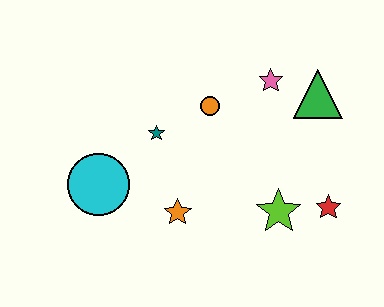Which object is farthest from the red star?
The cyan circle is farthest from the red star.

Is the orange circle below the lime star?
No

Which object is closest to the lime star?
The red star is closest to the lime star.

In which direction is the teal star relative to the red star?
The teal star is to the left of the red star.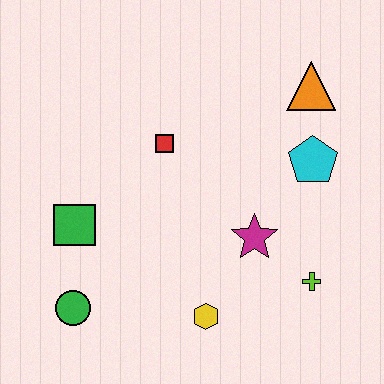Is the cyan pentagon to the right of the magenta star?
Yes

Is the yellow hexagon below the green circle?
Yes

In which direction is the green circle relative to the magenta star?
The green circle is to the left of the magenta star.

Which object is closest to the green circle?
The green square is closest to the green circle.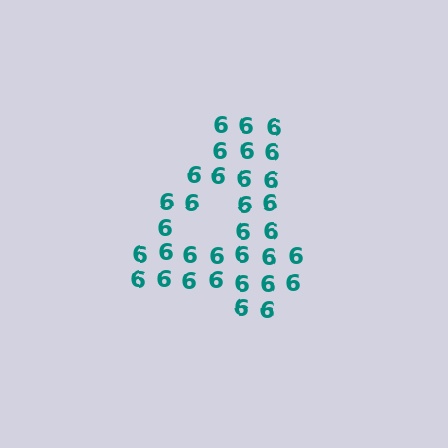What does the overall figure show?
The overall figure shows the digit 4.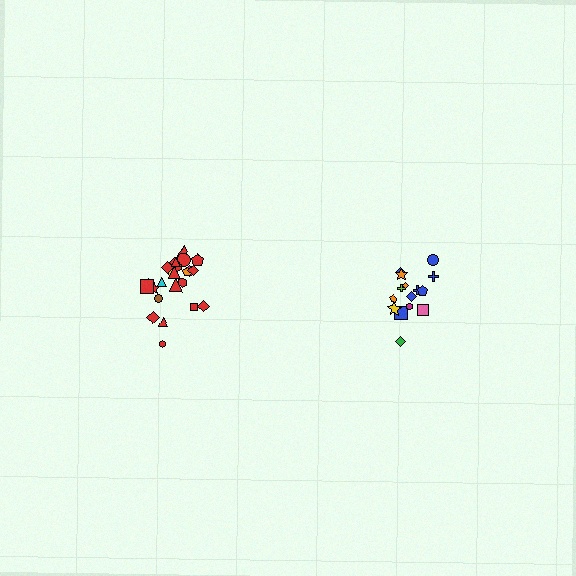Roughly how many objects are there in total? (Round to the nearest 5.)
Roughly 40 objects in total.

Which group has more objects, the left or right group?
The left group.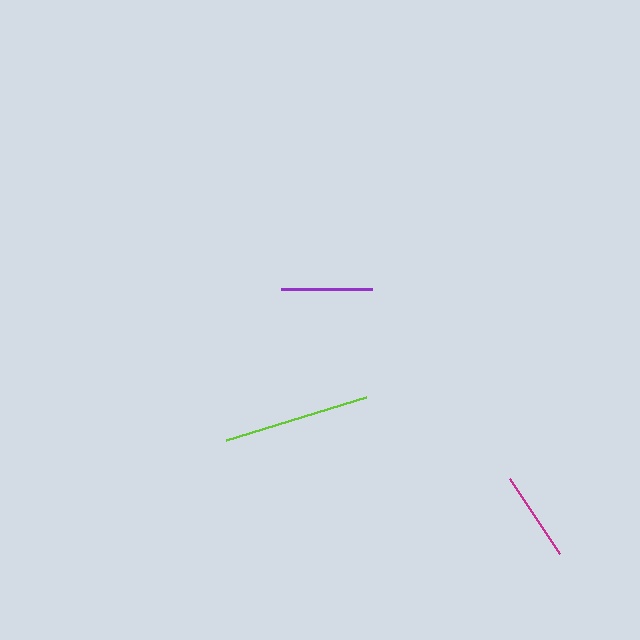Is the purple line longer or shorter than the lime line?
The lime line is longer than the purple line.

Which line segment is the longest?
The lime line is the longest at approximately 146 pixels.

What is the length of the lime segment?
The lime segment is approximately 146 pixels long.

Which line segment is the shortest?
The magenta line is the shortest at approximately 90 pixels.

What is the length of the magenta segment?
The magenta segment is approximately 90 pixels long.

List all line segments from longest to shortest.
From longest to shortest: lime, purple, magenta.